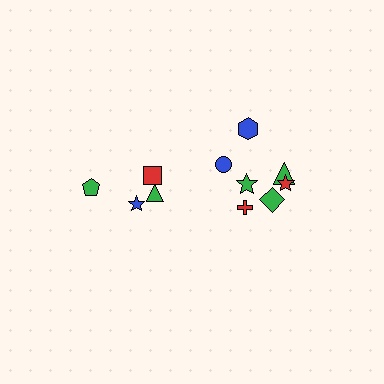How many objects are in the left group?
There are 4 objects.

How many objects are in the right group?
There are 7 objects.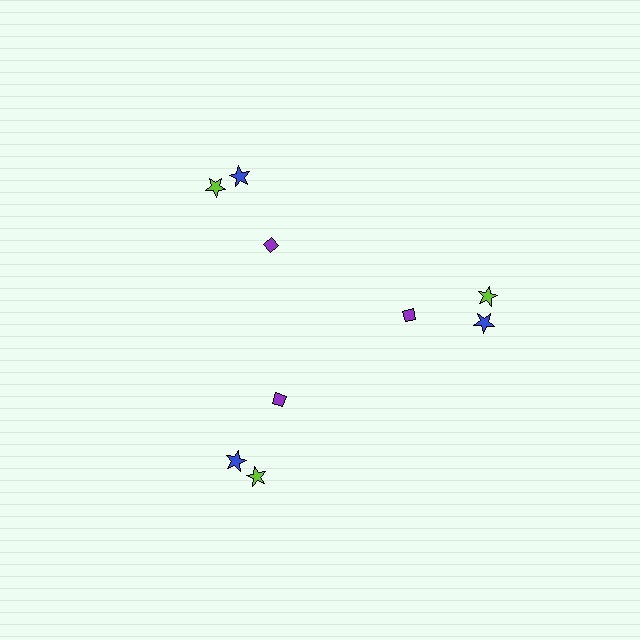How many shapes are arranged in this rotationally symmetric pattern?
There are 9 shapes, arranged in 3 groups of 3.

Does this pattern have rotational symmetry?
Yes, this pattern has 3-fold rotational symmetry. It looks the same after rotating 120 degrees around the center.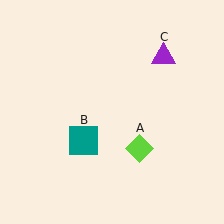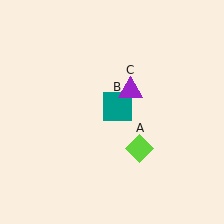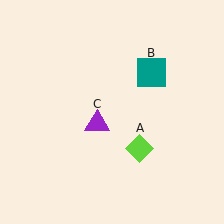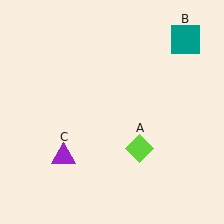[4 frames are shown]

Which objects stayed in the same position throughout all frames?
Lime diamond (object A) remained stationary.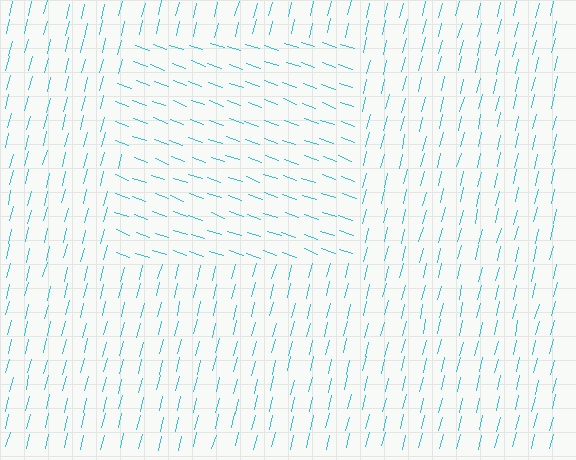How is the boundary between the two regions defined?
The boundary is defined purely by a change in line orientation (approximately 84 degrees difference). All lines are the same color and thickness.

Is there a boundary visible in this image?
Yes, there is a texture boundary formed by a change in line orientation.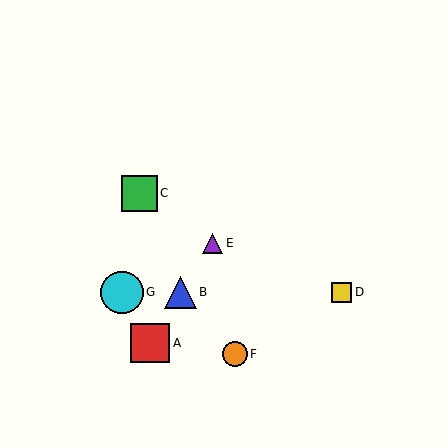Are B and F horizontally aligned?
No, B is at y≈292 and F is at y≈354.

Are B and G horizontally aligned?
Yes, both are at y≈292.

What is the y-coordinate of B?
Object B is at y≈292.